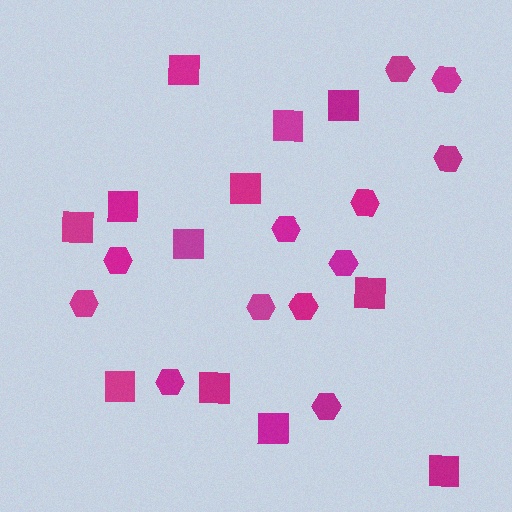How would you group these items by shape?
There are 2 groups: one group of hexagons (12) and one group of squares (12).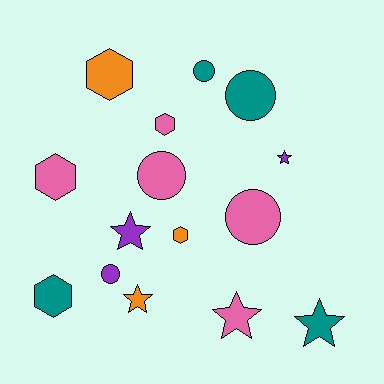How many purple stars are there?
There are 2 purple stars.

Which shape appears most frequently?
Circle, with 5 objects.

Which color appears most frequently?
Pink, with 5 objects.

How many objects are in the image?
There are 15 objects.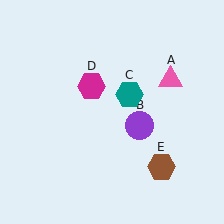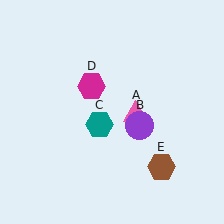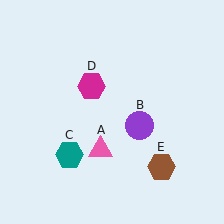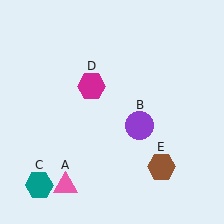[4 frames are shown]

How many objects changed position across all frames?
2 objects changed position: pink triangle (object A), teal hexagon (object C).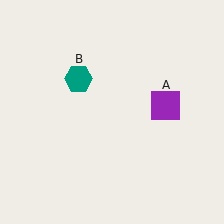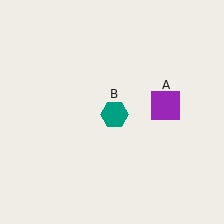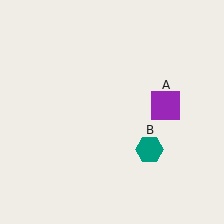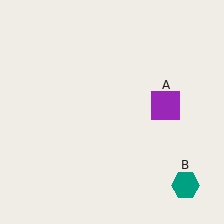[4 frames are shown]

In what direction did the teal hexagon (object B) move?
The teal hexagon (object B) moved down and to the right.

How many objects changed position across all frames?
1 object changed position: teal hexagon (object B).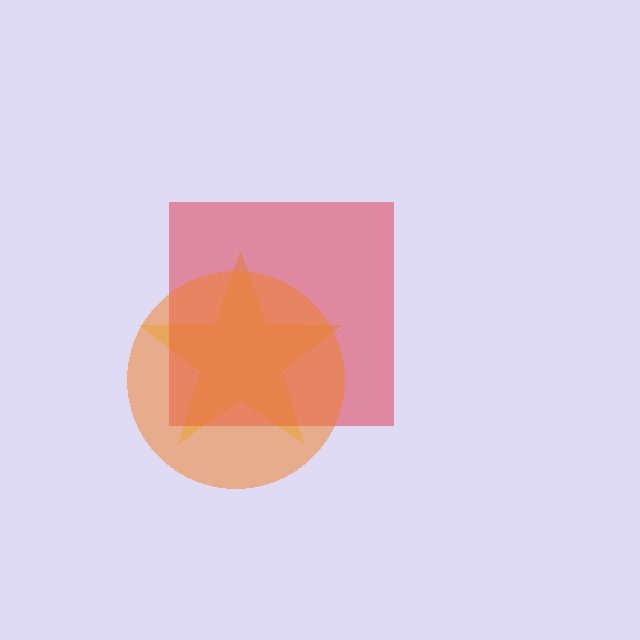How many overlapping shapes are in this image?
There are 3 overlapping shapes in the image.